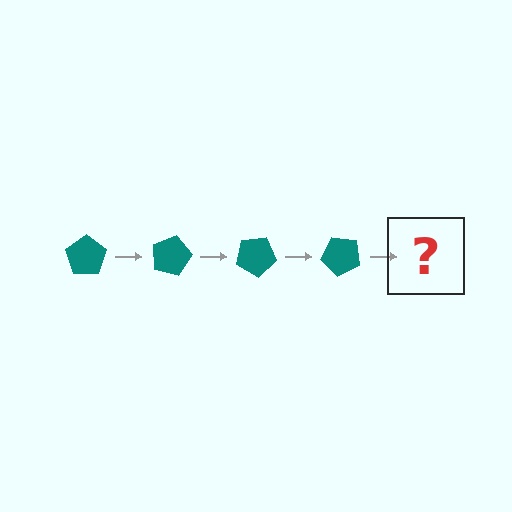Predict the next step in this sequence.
The next step is a teal pentagon rotated 60 degrees.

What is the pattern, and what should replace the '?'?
The pattern is that the pentagon rotates 15 degrees each step. The '?' should be a teal pentagon rotated 60 degrees.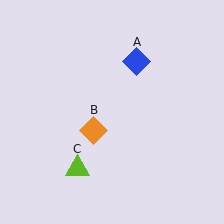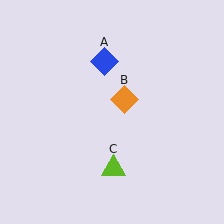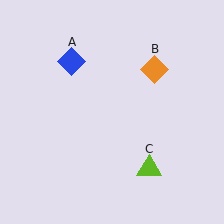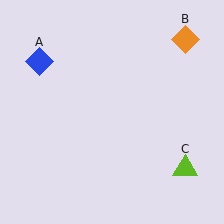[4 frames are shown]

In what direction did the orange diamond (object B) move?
The orange diamond (object B) moved up and to the right.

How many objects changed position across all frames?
3 objects changed position: blue diamond (object A), orange diamond (object B), lime triangle (object C).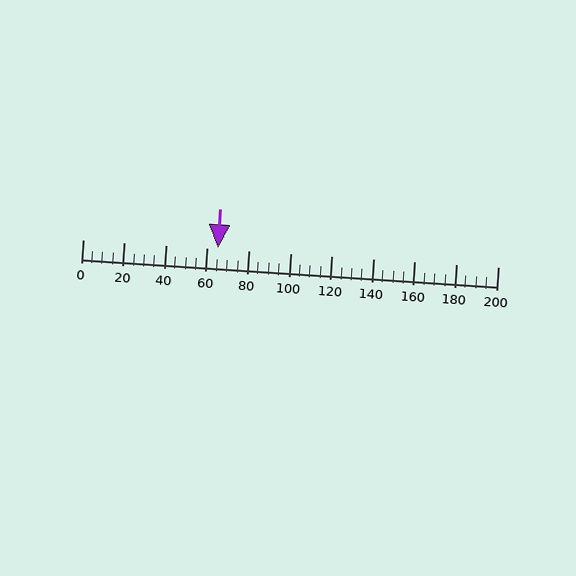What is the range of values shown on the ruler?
The ruler shows values from 0 to 200.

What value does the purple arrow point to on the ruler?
The purple arrow points to approximately 65.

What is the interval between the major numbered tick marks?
The major tick marks are spaced 20 units apart.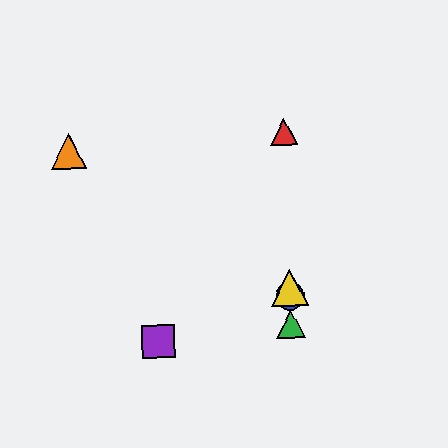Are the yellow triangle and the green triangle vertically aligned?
Yes, both are at x≈290.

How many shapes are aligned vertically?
4 shapes (the red triangle, the blue circle, the green triangle, the yellow triangle) are aligned vertically.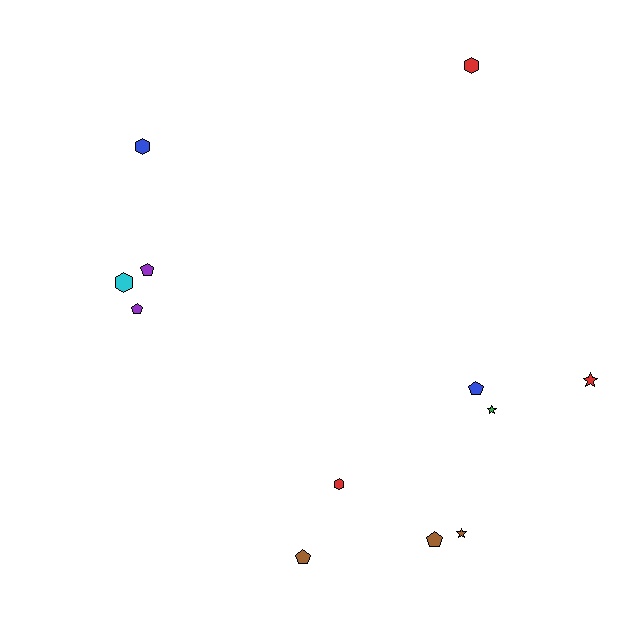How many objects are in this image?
There are 12 objects.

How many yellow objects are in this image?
There are no yellow objects.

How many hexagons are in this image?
There are 4 hexagons.